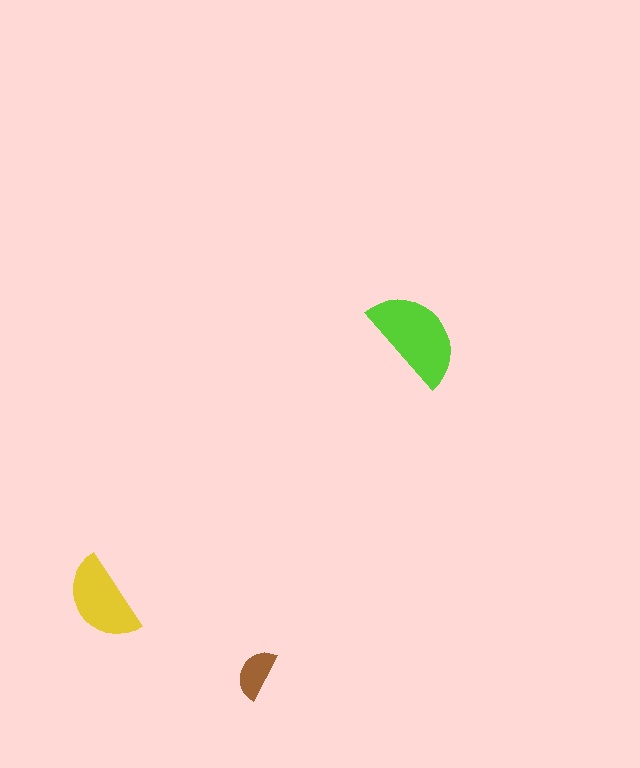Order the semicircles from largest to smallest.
the lime one, the yellow one, the brown one.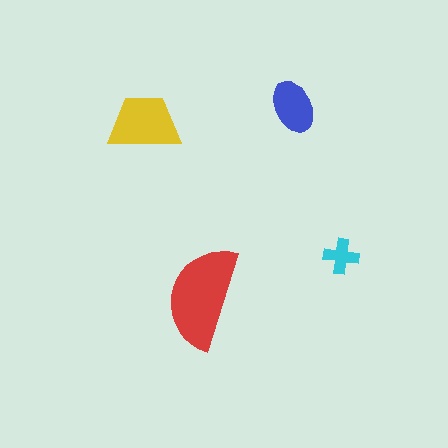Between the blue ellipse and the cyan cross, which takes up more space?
The blue ellipse.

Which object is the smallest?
The cyan cross.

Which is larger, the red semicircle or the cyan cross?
The red semicircle.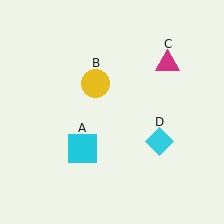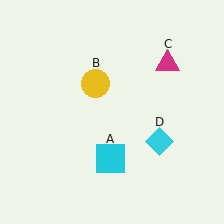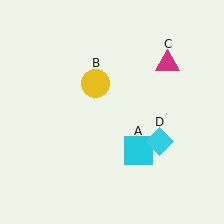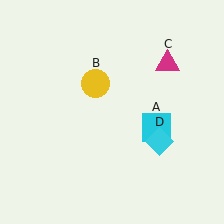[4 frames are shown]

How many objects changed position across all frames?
1 object changed position: cyan square (object A).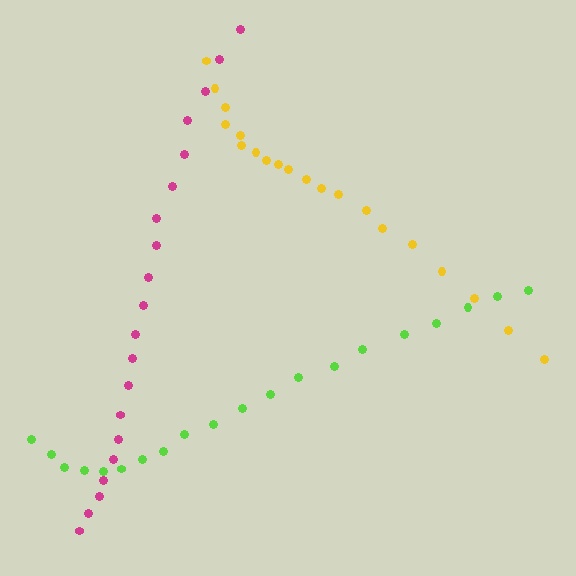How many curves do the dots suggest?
There are 3 distinct paths.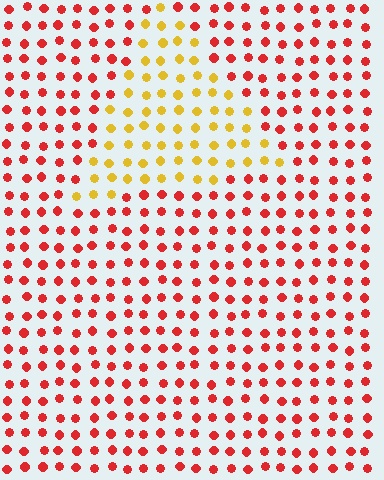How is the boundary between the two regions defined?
The boundary is defined purely by a slight shift in hue (about 50 degrees). Spacing, size, and orientation are identical on both sides.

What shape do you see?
I see a triangle.